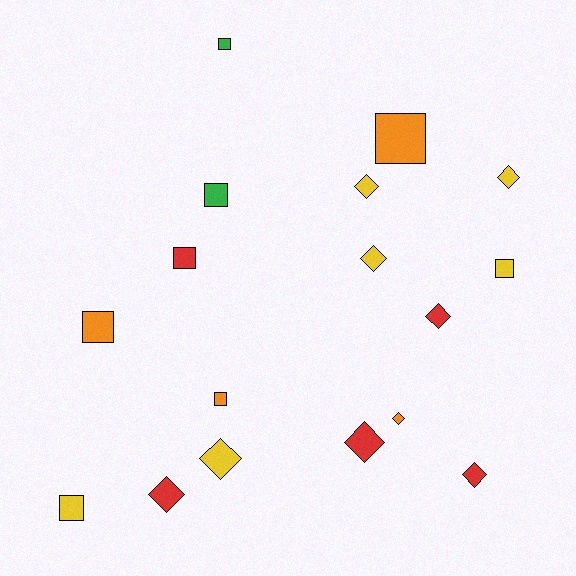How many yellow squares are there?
There are 2 yellow squares.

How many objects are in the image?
There are 17 objects.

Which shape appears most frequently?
Diamond, with 9 objects.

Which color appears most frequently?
Yellow, with 6 objects.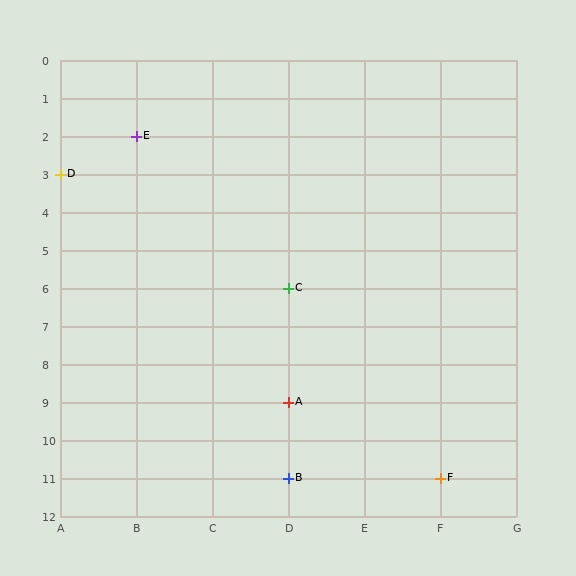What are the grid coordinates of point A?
Point A is at grid coordinates (D, 9).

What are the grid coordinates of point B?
Point B is at grid coordinates (D, 11).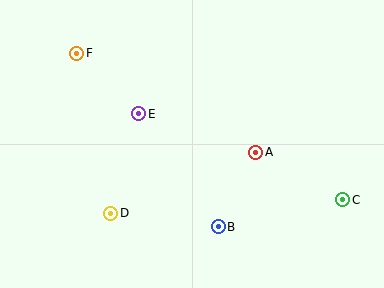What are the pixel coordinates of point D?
Point D is at (111, 213).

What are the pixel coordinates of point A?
Point A is at (256, 152).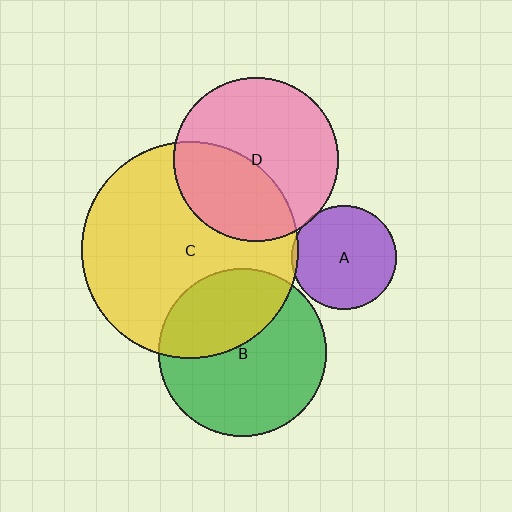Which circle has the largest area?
Circle C (yellow).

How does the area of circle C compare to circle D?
Approximately 1.7 times.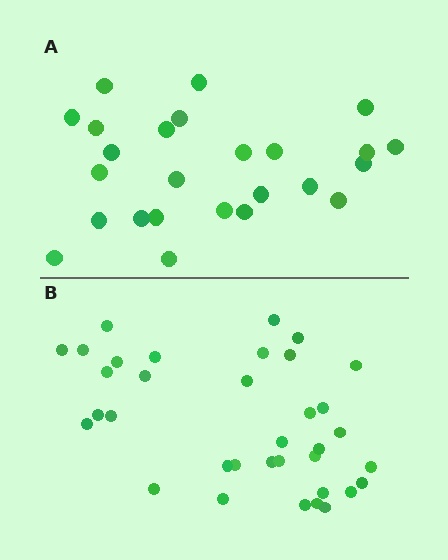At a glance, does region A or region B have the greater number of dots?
Region B (the bottom region) has more dots.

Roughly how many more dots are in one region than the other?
Region B has roughly 10 or so more dots than region A.